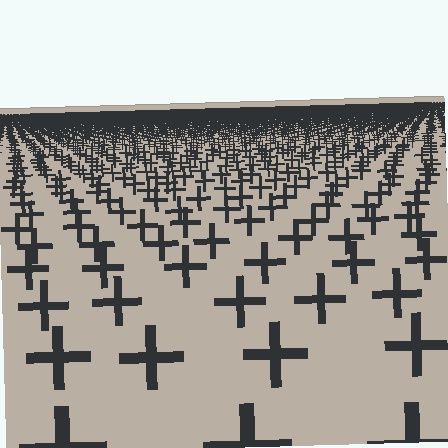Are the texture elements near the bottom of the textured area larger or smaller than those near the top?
Larger. Near the bottom, elements are closer to the viewer and appear at a bigger on-screen size.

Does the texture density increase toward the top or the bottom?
Density increases toward the top.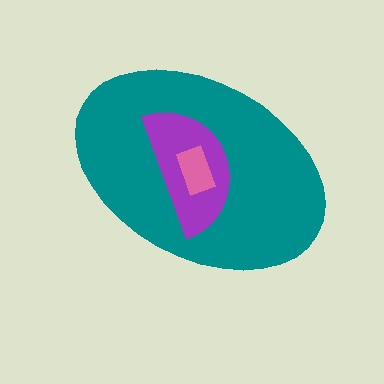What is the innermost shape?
The pink rectangle.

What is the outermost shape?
The teal ellipse.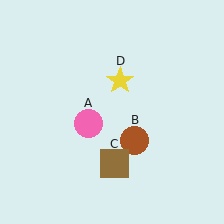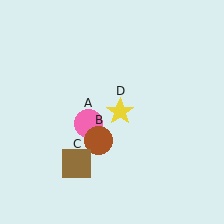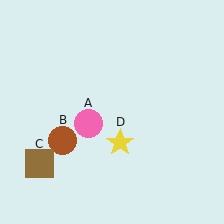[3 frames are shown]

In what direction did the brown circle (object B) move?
The brown circle (object B) moved left.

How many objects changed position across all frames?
3 objects changed position: brown circle (object B), brown square (object C), yellow star (object D).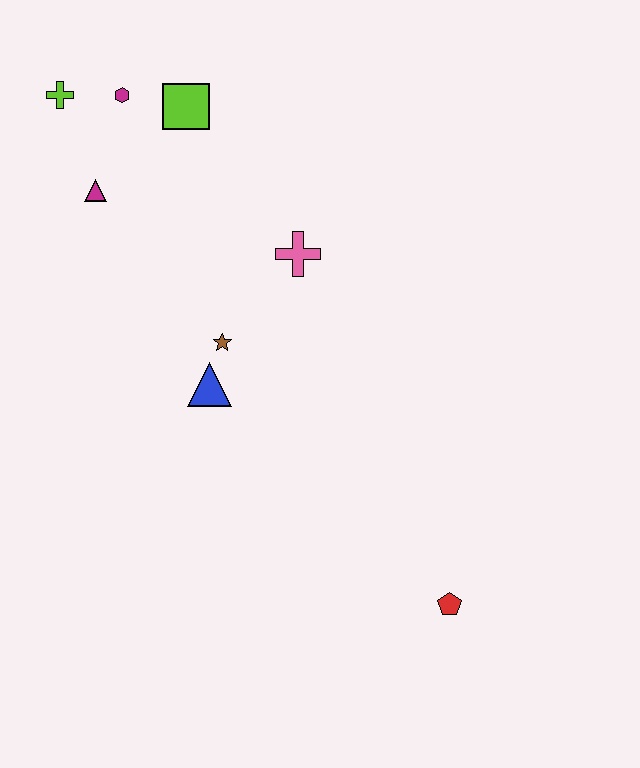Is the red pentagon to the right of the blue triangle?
Yes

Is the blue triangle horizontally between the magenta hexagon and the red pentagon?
Yes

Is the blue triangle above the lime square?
No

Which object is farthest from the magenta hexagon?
The red pentagon is farthest from the magenta hexagon.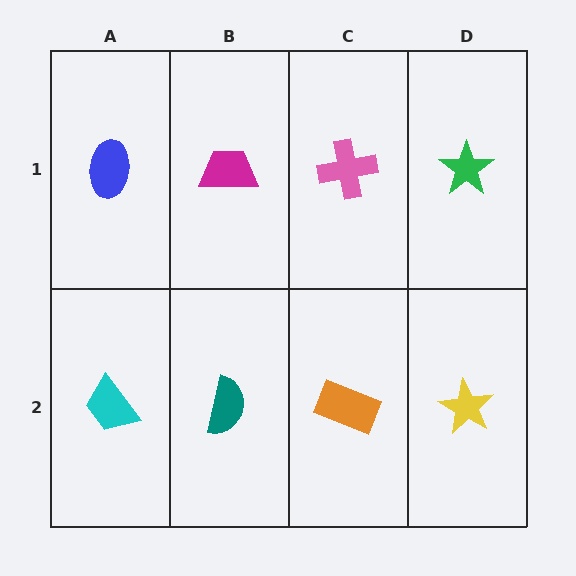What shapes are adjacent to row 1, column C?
An orange rectangle (row 2, column C), a magenta trapezoid (row 1, column B), a green star (row 1, column D).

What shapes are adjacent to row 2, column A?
A blue ellipse (row 1, column A), a teal semicircle (row 2, column B).